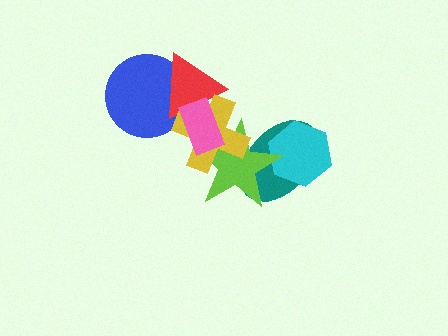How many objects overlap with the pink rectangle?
3 objects overlap with the pink rectangle.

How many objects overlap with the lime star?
4 objects overlap with the lime star.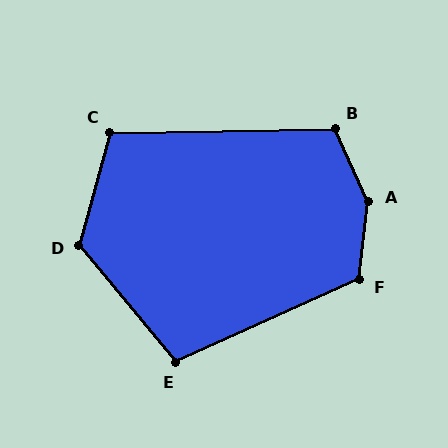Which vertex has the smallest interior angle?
E, at approximately 105 degrees.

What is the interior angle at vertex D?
Approximately 125 degrees (obtuse).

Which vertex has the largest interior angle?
A, at approximately 149 degrees.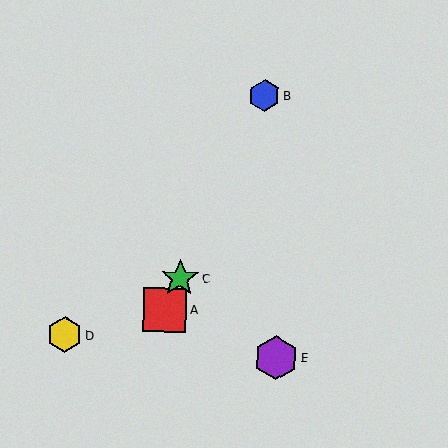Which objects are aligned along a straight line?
Objects A, B, C are aligned along a straight line.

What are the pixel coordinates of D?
Object D is at (65, 335).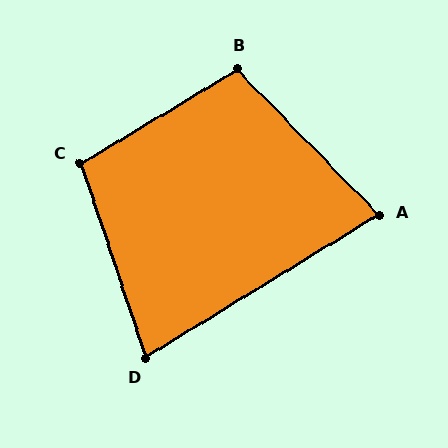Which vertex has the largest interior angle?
B, at approximately 103 degrees.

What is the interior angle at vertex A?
Approximately 77 degrees (acute).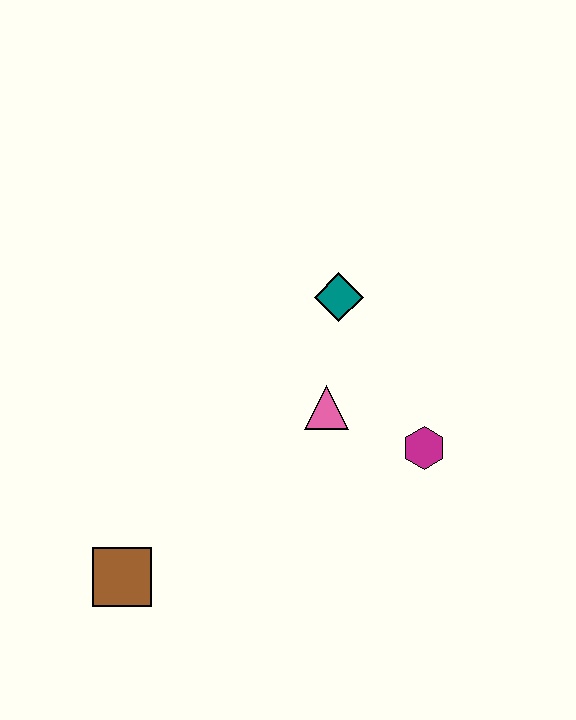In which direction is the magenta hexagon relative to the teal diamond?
The magenta hexagon is below the teal diamond.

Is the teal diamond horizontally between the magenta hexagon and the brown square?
Yes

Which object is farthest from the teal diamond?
The brown square is farthest from the teal diamond.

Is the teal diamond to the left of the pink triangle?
No